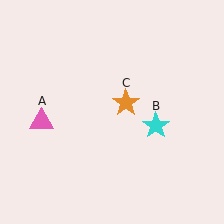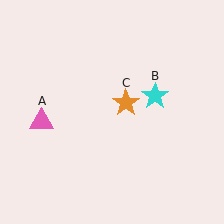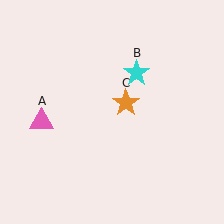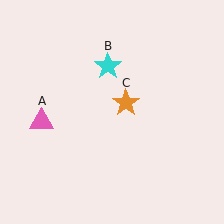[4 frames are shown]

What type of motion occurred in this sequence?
The cyan star (object B) rotated counterclockwise around the center of the scene.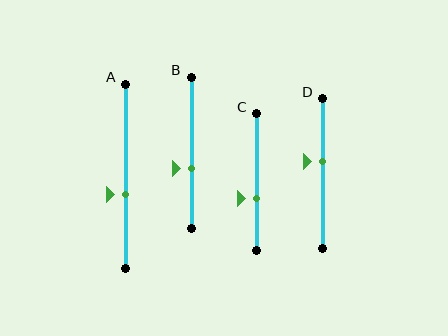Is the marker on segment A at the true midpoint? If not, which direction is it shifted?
No, the marker on segment A is shifted downward by about 10% of the segment length.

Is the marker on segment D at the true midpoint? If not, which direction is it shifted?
No, the marker on segment D is shifted upward by about 8% of the segment length.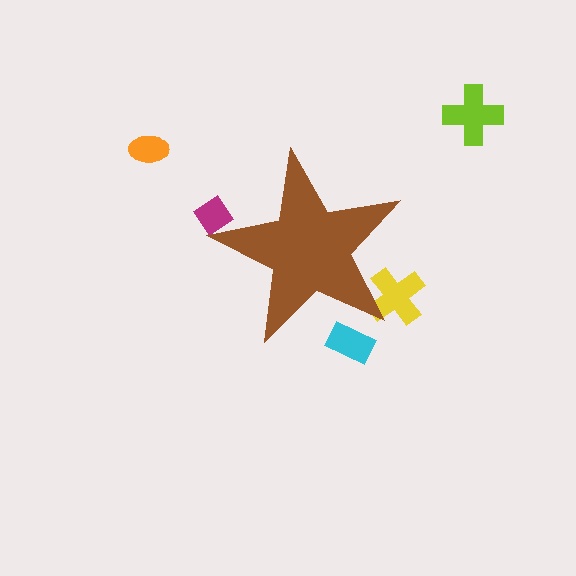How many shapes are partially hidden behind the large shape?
3 shapes are partially hidden.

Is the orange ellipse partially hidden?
No, the orange ellipse is fully visible.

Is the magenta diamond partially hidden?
Yes, the magenta diamond is partially hidden behind the brown star.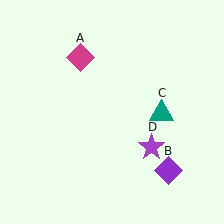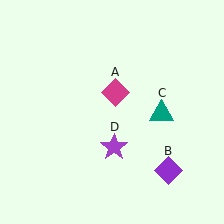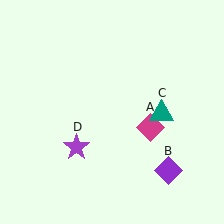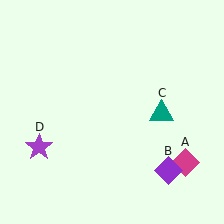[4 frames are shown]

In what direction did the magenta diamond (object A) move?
The magenta diamond (object A) moved down and to the right.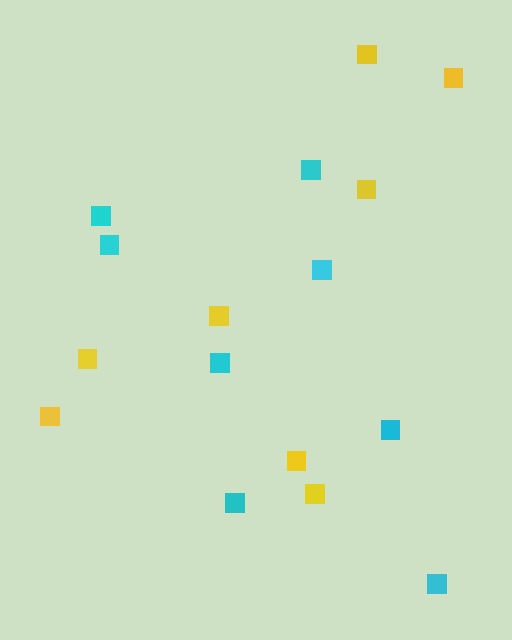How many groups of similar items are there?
There are 2 groups: one group of cyan squares (8) and one group of yellow squares (8).